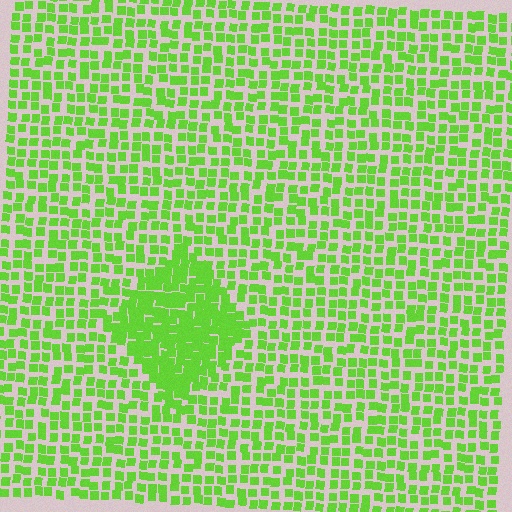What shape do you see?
I see a diamond.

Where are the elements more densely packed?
The elements are more densely packed inside the diamond boundary.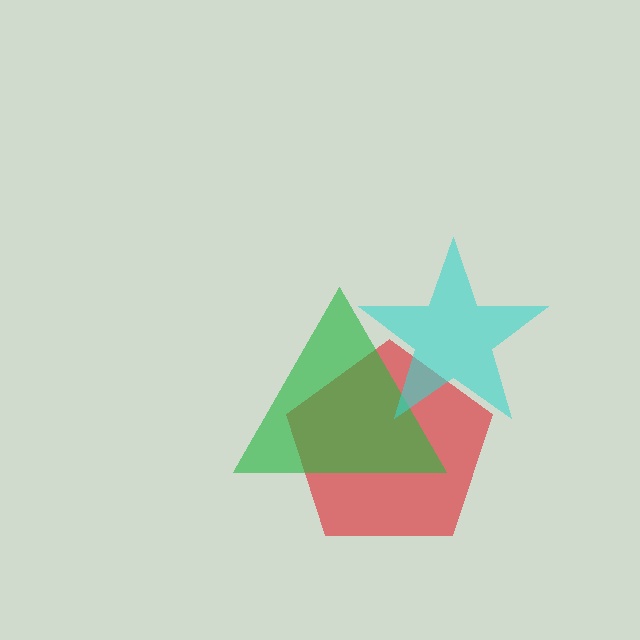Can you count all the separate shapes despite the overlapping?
Yes, there are 3 separate shapes.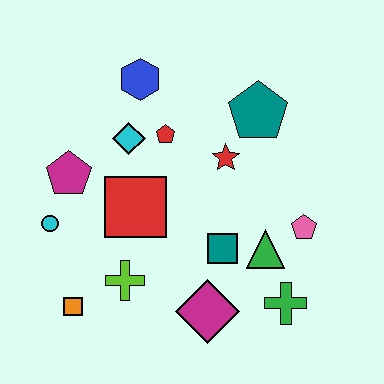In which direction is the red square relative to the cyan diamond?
The red square is below the cyan diamond.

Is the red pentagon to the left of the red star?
Yes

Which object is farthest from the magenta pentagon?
The green cross is farthest from the magenta pentagon.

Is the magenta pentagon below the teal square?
No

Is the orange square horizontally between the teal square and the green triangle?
No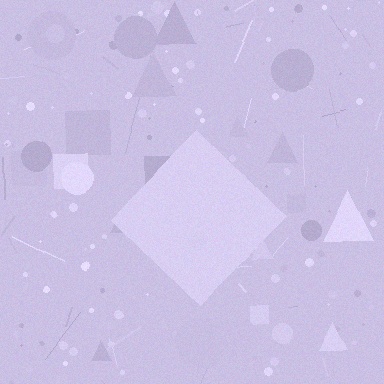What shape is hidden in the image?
A diamond is hidden in the image.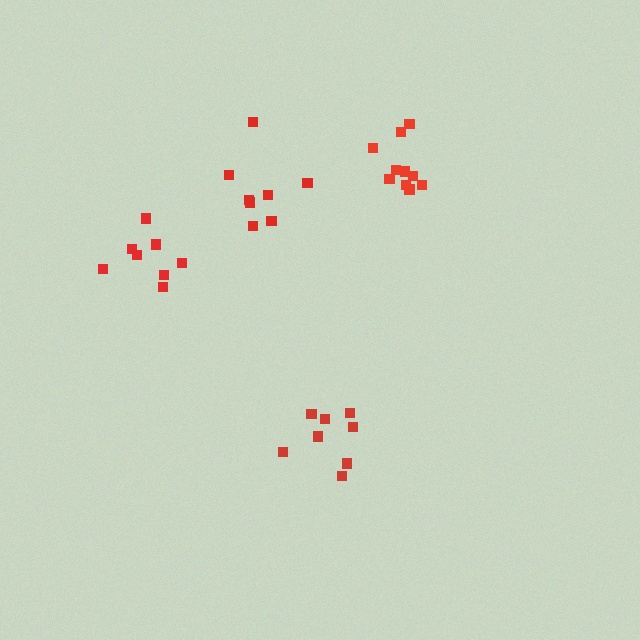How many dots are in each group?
Group 1: 8 dots, Group 2: 8 dots, Group 3: 8 dots, Group 4: 10 dots (34 total).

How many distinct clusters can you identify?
There are 4 distinct clusters.